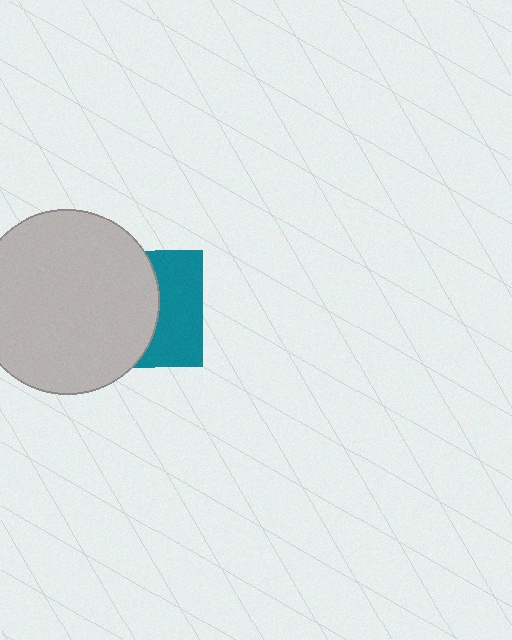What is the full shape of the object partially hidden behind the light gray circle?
The partially hidden object is a teal square.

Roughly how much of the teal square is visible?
A small part of it is visible (roughly 43%).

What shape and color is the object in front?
The object in front is a light gray circle.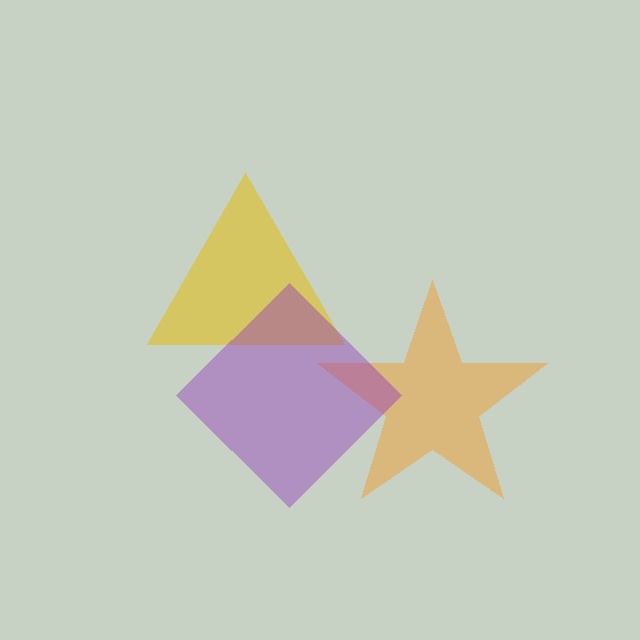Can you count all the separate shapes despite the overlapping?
Yes, there are 3 separate shapes.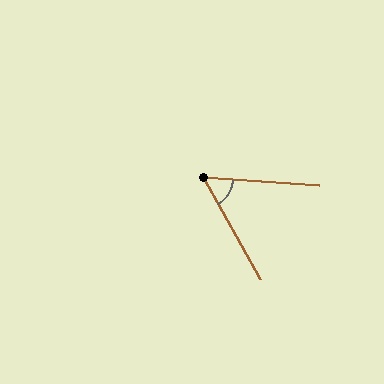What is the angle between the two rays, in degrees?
Approximately 57 degrees.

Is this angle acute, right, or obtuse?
It is acute.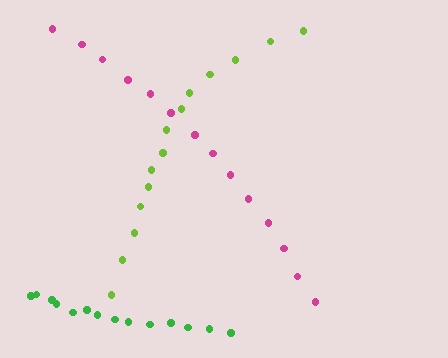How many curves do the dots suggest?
There are 3 distinct paths.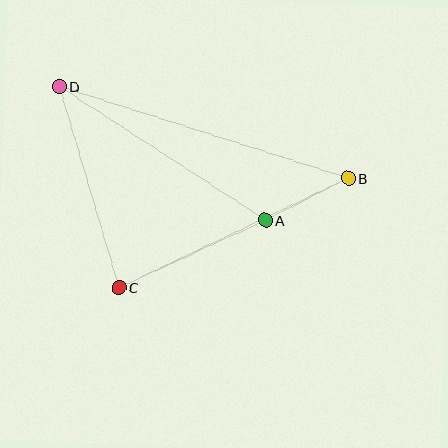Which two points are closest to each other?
Points A and B are closest to each other.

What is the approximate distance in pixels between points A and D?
The distance between A and D is approximately 246 pixels.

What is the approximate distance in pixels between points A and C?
The distance between A and C is approximately 162 pixels.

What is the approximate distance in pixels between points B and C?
The distance between B and C is approximately 254 pixels.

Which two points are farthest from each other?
Points B and D are farthest from each other.